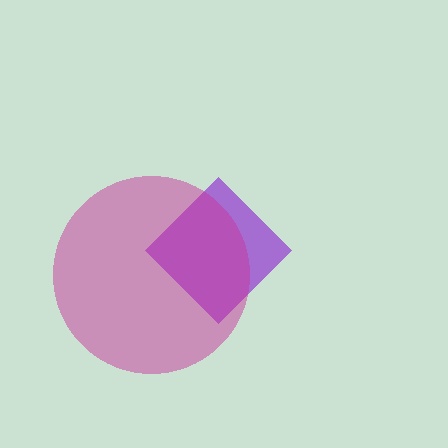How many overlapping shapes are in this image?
There are 2 overlapping shapes in the image.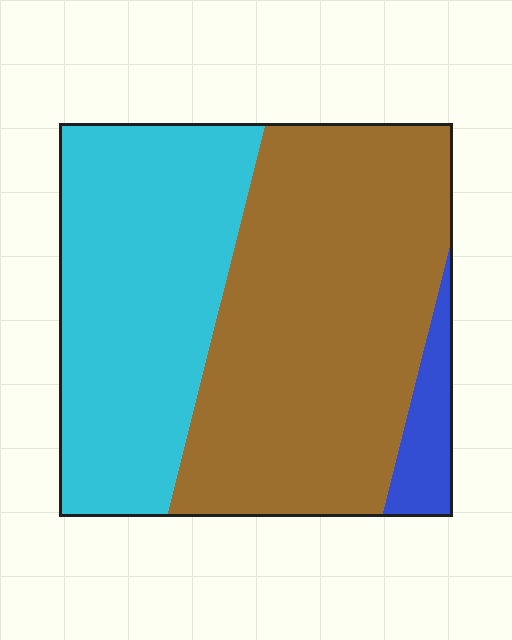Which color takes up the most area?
Brown, at roughly 55%.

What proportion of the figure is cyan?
Cyan takes up about two fifths (2/5) of the figure.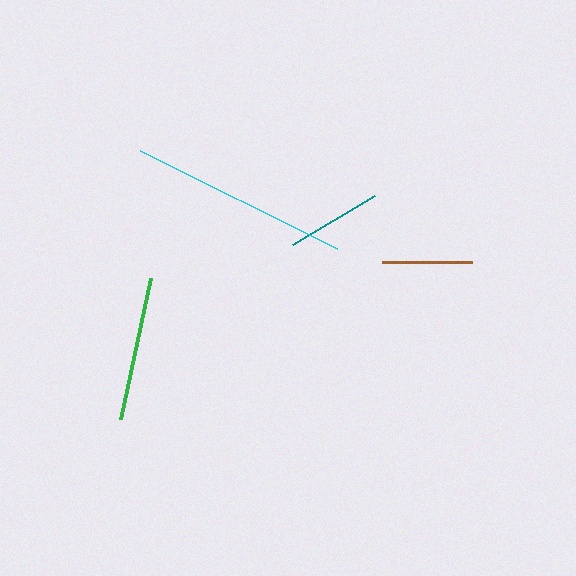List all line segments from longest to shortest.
From longest to shortest: cyan, green, teal, brown.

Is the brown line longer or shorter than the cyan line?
The cyan line is longer than the brown line.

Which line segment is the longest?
The cyan line is the longest at approximately 220 pixels.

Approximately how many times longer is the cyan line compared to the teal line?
The cyan line is approximately 2.3 times the length of the teal line.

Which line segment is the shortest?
The brown line is the shortest at approximately 90 pixels.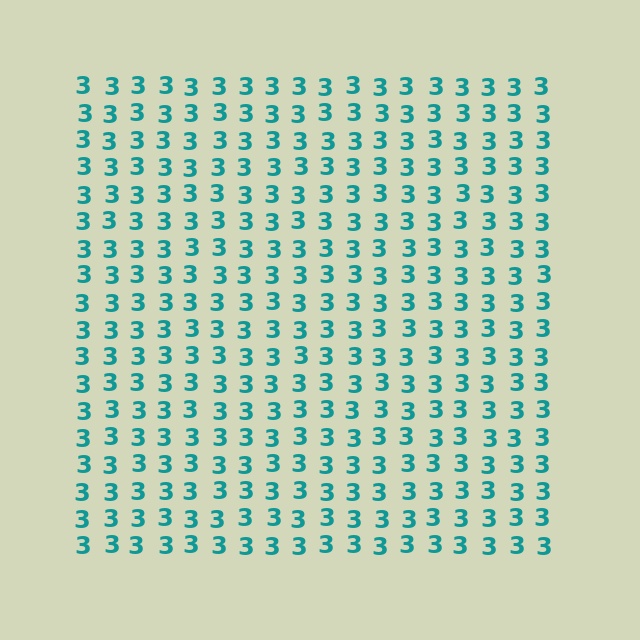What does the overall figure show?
The overall figure shows a square.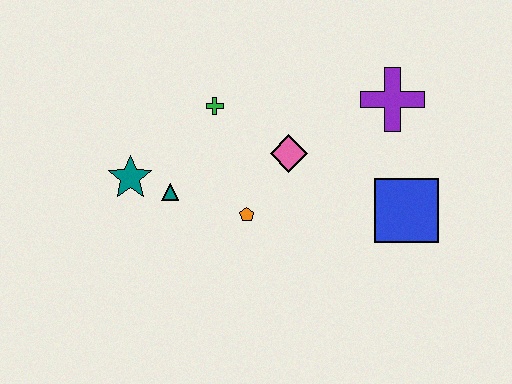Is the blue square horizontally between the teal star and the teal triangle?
No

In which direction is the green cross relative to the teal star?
The green cross is to the right of the teal star.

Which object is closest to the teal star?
The teal triangle is closest to the teal star.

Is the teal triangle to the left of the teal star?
No